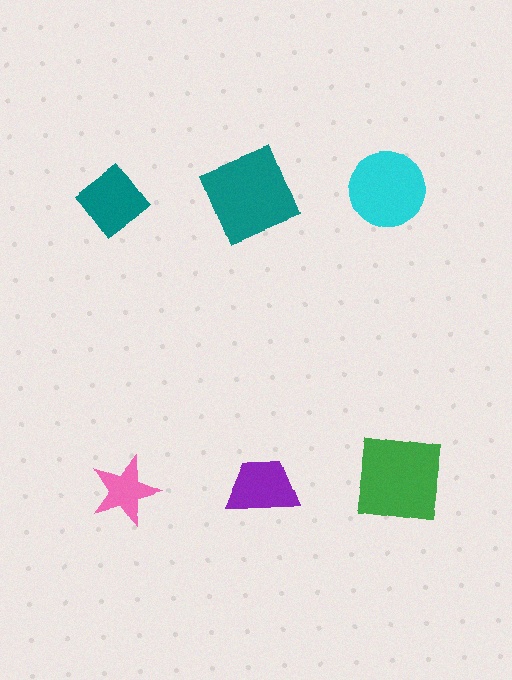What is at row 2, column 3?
A green square.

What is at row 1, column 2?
A teal square.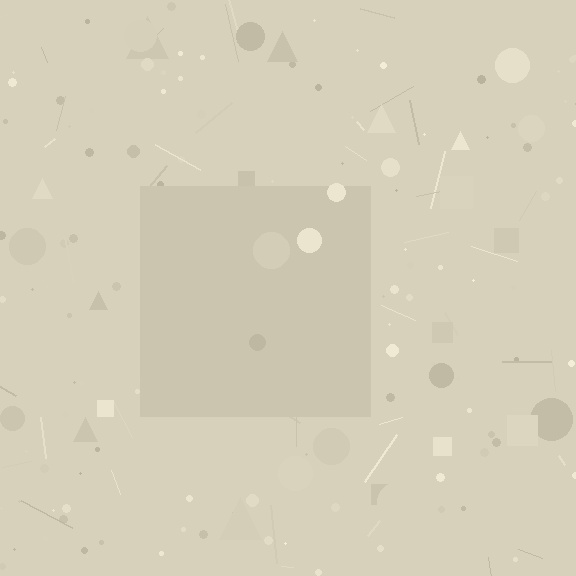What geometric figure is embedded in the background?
A square is embedded in the background.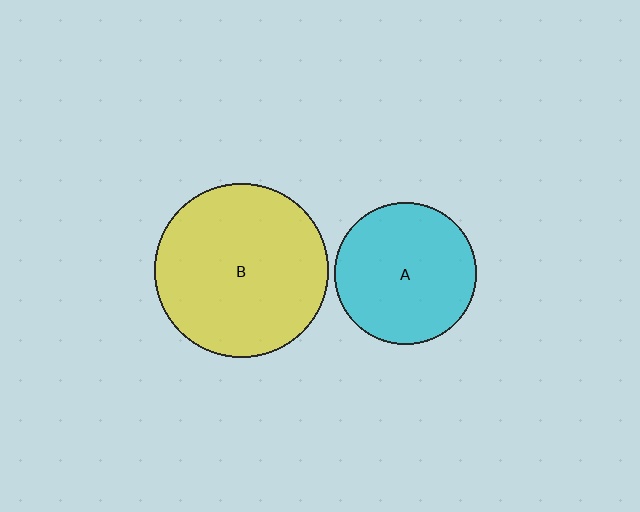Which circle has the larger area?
Circle B (yellow).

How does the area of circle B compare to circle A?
Approximately 1.5 times.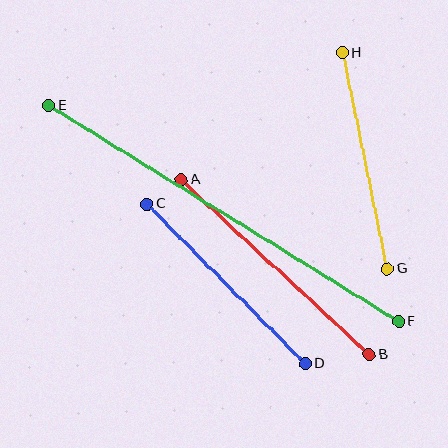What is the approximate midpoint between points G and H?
The midpoint is at approximately (365, 161) pixels.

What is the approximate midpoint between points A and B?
The midpoint is at approximately (275, 267) pixels.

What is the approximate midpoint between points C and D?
The midpoint is at approximately (226, 284) pixels.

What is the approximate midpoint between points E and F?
The midpoint is at approximately (224, 213) pixels.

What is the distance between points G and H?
The distance is approximately 221 pixels.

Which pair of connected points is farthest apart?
Points E and F are farthest apart.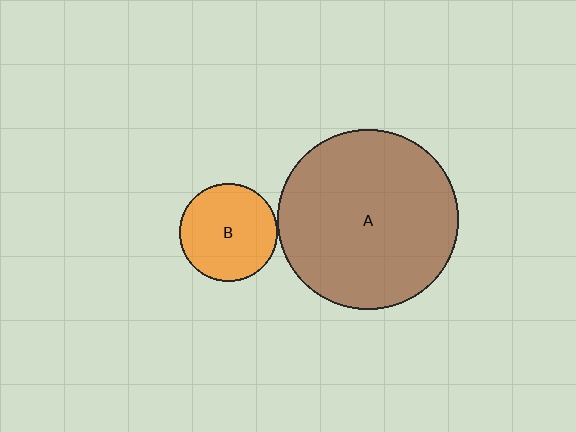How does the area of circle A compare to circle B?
Approximately 3.4 times.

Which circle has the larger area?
Circle A (brown).